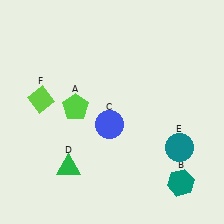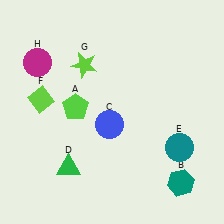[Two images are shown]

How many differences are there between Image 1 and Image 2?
There are 2 differences between the two images.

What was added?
A lime star (G), a magenta circle (H) were added in Image 2.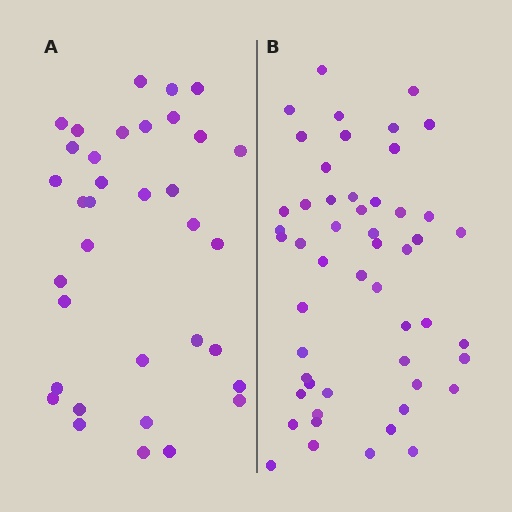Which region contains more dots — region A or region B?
Region B (the right region) has more dots.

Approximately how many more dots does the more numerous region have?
Region B has approximately 15 more dots than region A.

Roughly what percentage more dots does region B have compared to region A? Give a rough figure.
About 50% more.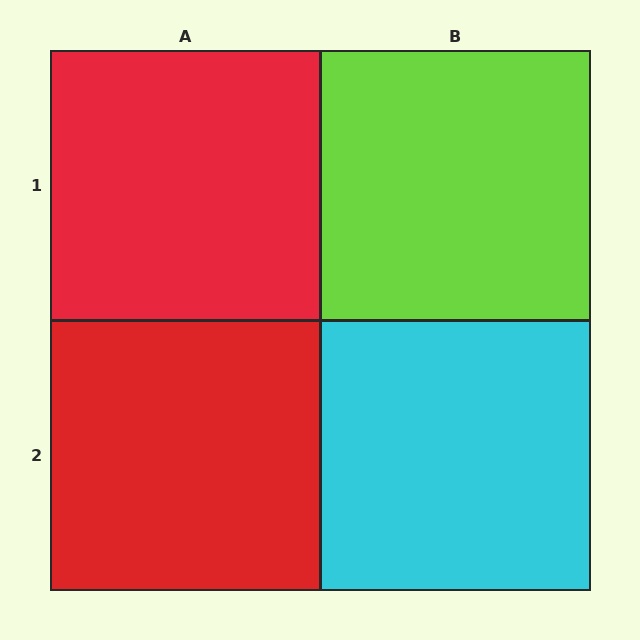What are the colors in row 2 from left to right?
Red, cyan.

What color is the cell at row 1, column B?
Lime.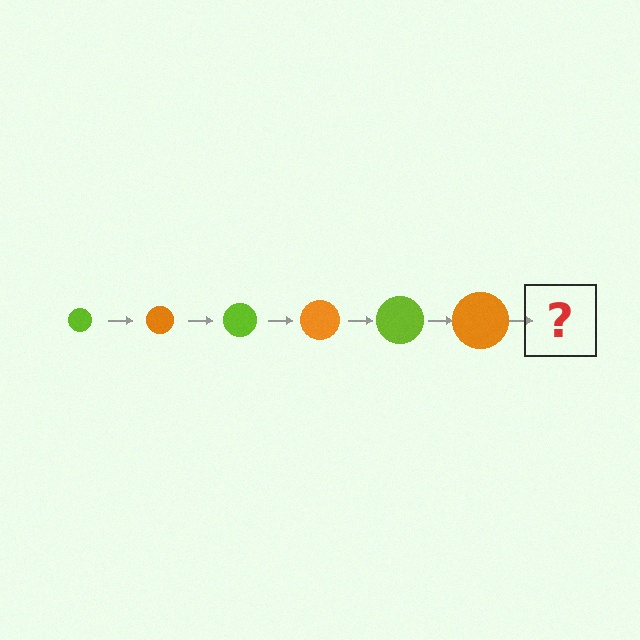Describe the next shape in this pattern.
It should be a lime circle, larger than the previous one.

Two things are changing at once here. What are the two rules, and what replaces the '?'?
The two rules are that the circle grows larger each step and the color cycles through lime and orange. The '?' should be a lime circle, larger than the previous one.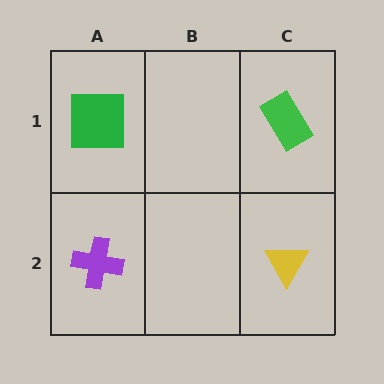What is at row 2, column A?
A purple cross.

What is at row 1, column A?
A green square.